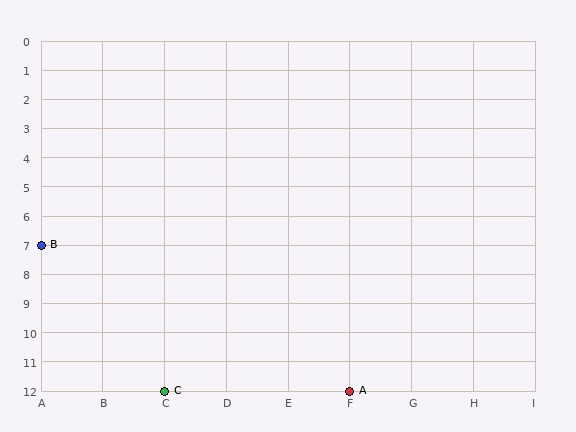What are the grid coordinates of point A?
Point A is at grid coordinates (F, 12).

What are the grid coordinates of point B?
Point B is at grid coordinates (A, 7).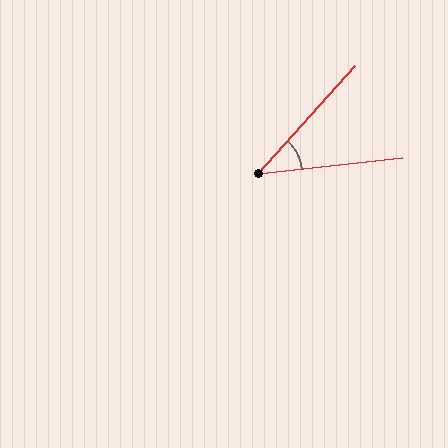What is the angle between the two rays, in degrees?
Approximately 42 degrees.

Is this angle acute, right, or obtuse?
It is acute.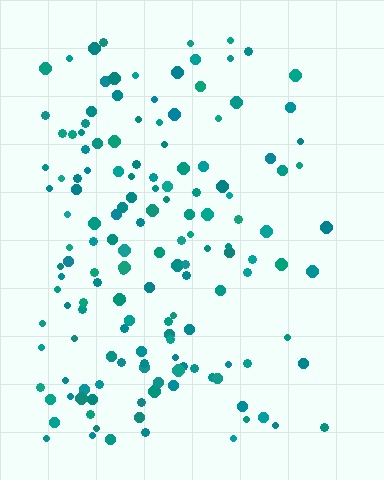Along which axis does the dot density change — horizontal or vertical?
Horizontal.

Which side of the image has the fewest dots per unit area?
The right.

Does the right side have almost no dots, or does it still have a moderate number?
Still a moderate number, just noticeably fewer than the left.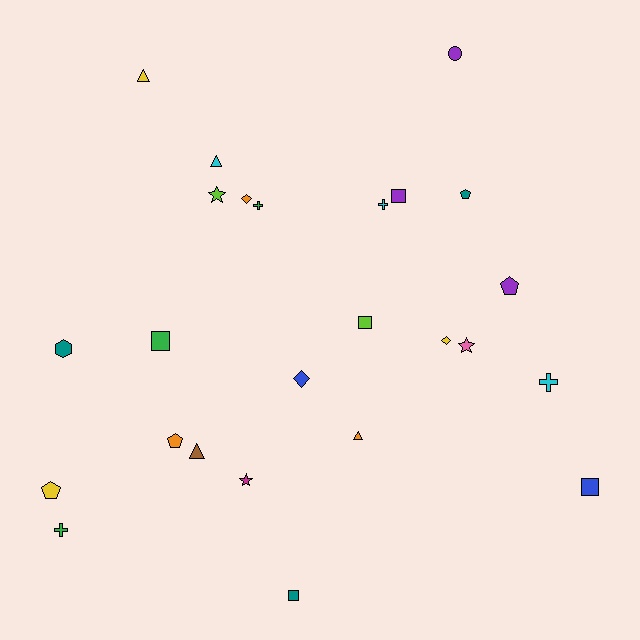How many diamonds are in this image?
There are 3 diamonds.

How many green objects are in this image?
There are 3 green objects.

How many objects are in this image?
There are 25 objects.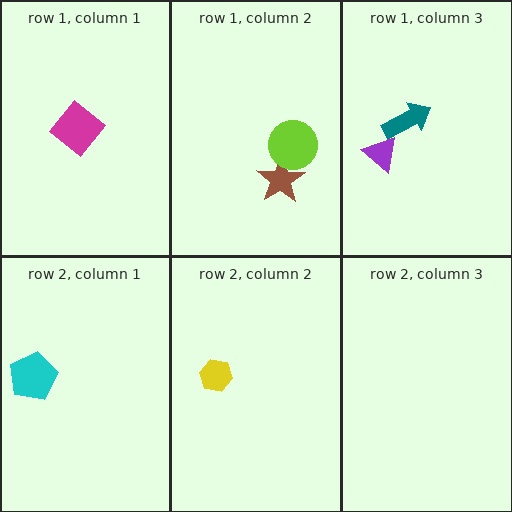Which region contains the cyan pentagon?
The row 2, column 1 region.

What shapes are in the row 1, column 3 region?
The purple triangle, the teal arrow.